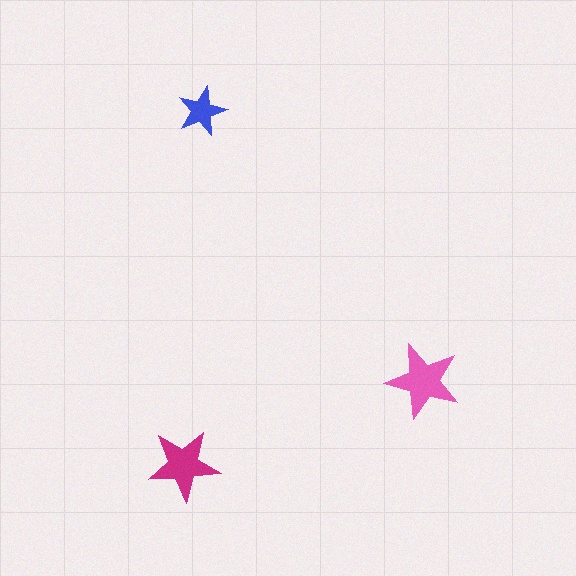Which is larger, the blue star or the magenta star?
The magenta one.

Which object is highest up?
The blue star is topmost.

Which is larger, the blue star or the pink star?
The pink one.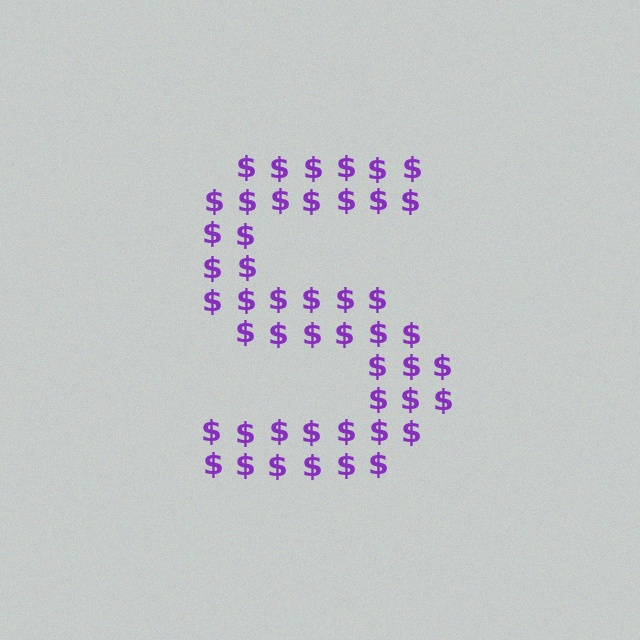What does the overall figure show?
The overall figure shows the letter S.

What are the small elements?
The small elements are dollar signs.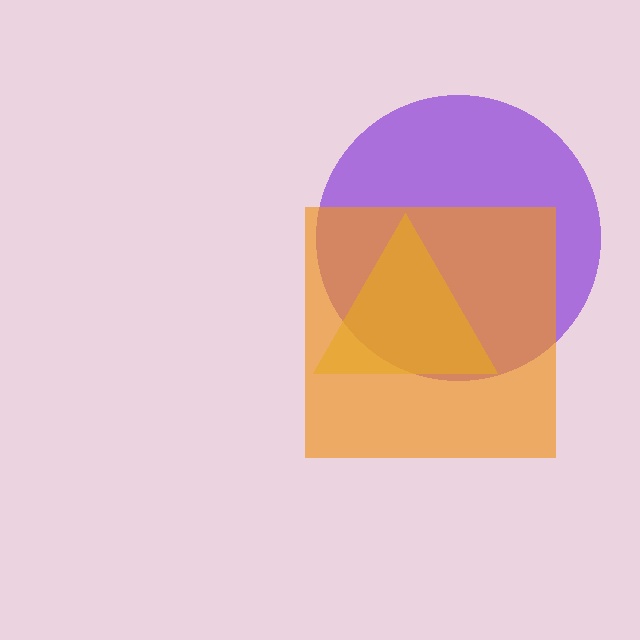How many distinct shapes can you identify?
There are 3 distinct shapes: a purple circle, a yellow triangle, an orange square.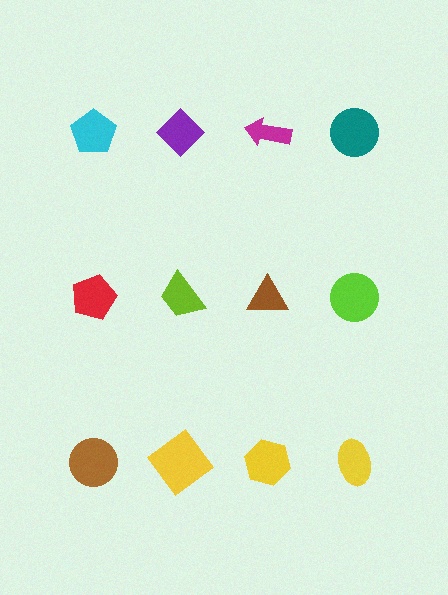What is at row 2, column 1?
A red pentagon.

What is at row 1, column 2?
A purple diamond.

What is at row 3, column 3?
A yellow hexagon.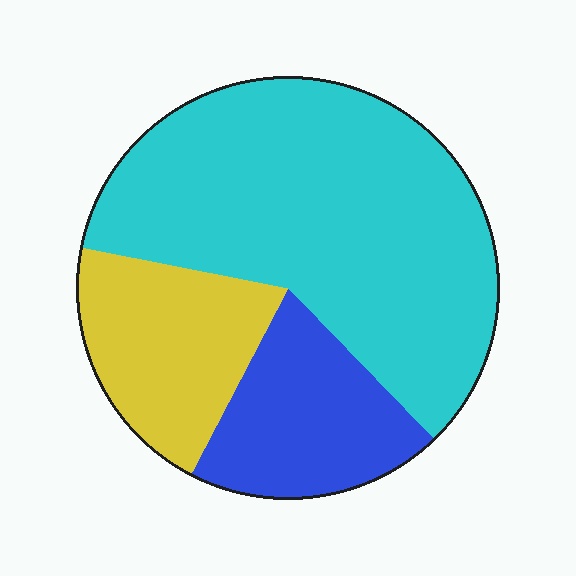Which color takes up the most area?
Cyan, at roughly 60%.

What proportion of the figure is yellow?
Yellow takes up about one fifth (1/5) of the figure.